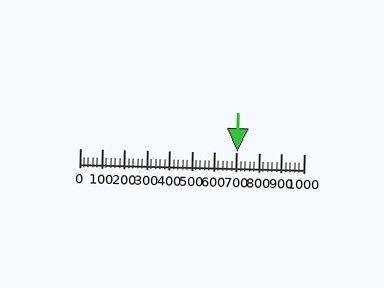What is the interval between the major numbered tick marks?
The major tick marks are spaced 100 units apart.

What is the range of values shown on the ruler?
The ruler shows values from 0 to 1000.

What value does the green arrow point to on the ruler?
The green arrow points to approximately 704.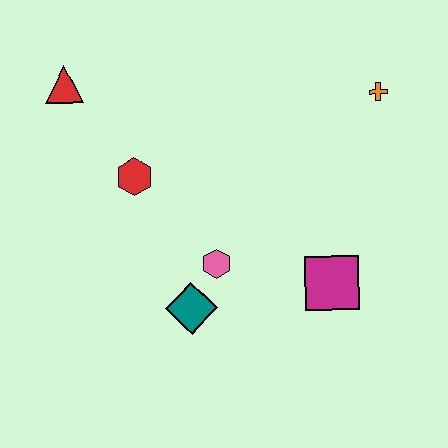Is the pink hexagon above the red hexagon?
No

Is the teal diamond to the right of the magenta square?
No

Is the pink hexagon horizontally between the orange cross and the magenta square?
No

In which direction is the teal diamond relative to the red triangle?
The teal diamond is below the red triangle.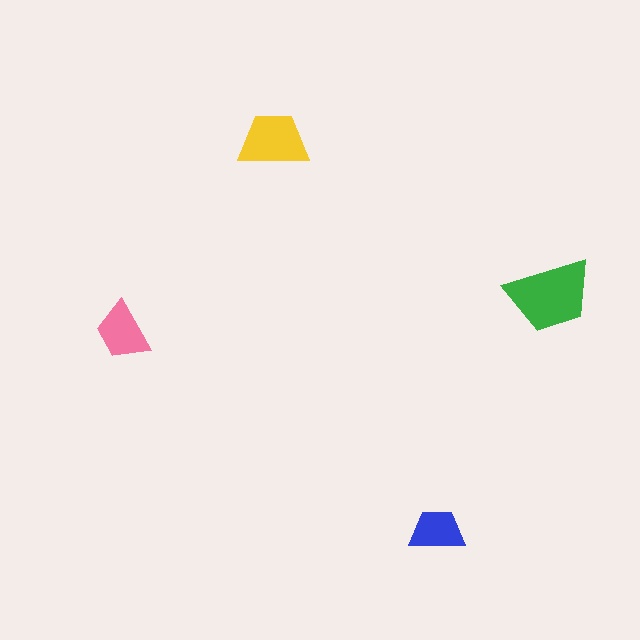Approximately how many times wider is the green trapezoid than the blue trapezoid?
About 1.5 times wider.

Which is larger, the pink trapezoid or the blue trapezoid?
The pink one.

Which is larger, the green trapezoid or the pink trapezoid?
The green one.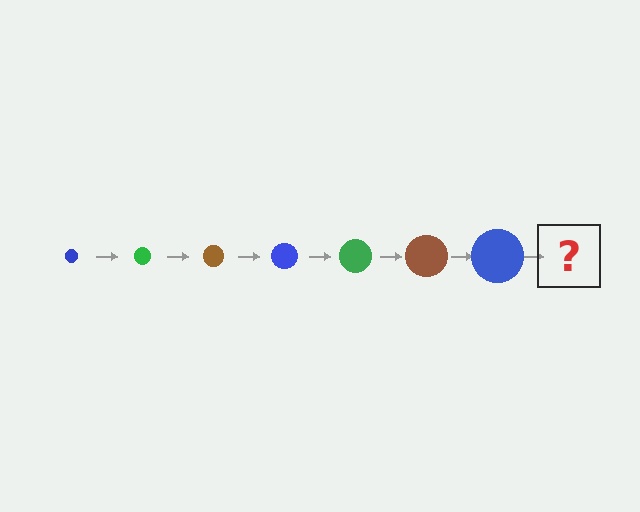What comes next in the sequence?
The next element should be a green circle, larger than the previous one.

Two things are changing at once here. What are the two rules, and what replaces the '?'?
The two rules are that the circle grows larger each step and the color cycles through blue, green, and brown. The '?' should be a green circle, larger than the previous one.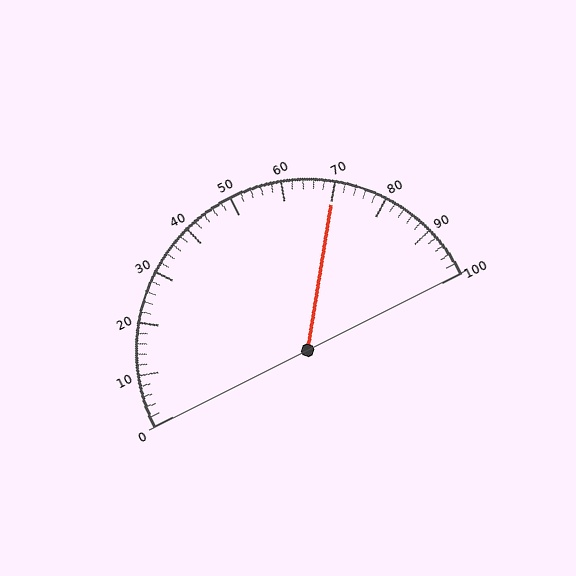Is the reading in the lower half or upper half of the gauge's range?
The reading is in the upper half of the range (0 to 100).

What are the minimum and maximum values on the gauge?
The gauge ranges from 0 to 100.